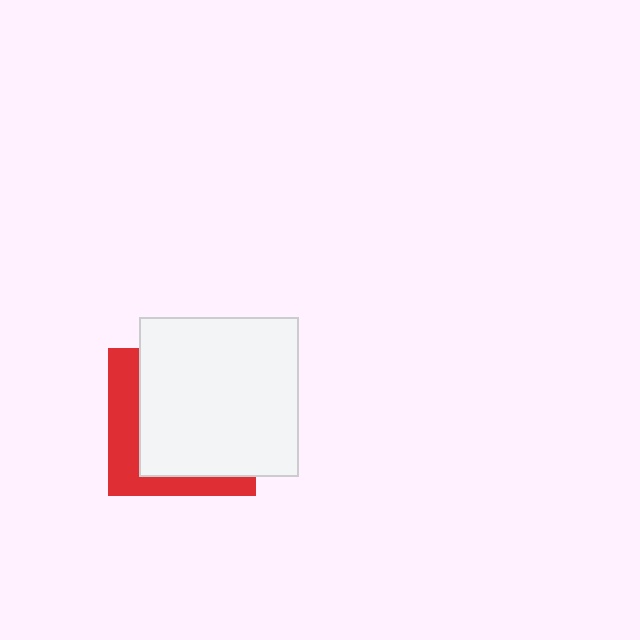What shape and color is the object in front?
The object in front is a white square.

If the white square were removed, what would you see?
You would see the complete red square.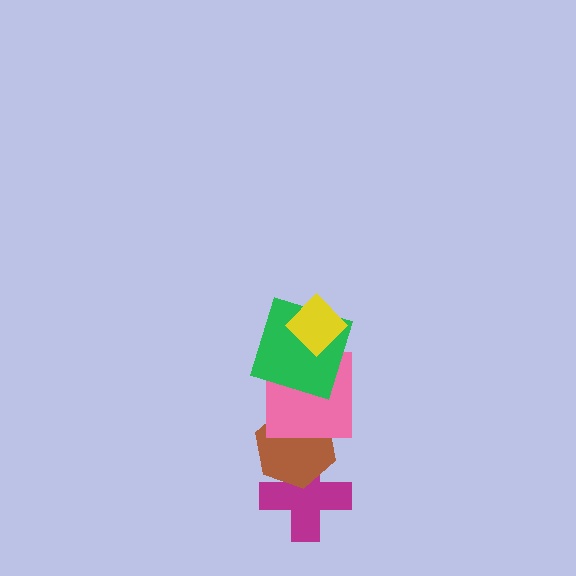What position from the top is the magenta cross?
The magenta cross is 5th from the top.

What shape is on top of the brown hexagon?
The pink square is on top of the brown hexagon.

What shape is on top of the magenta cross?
The brown hexagon is on top of the magenta cross.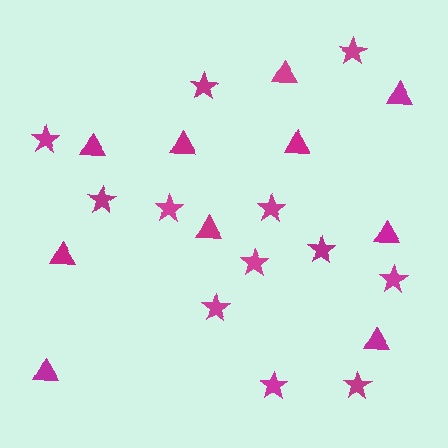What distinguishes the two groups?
There are 2 groups: one group of triangles (10) and one group of stars (12).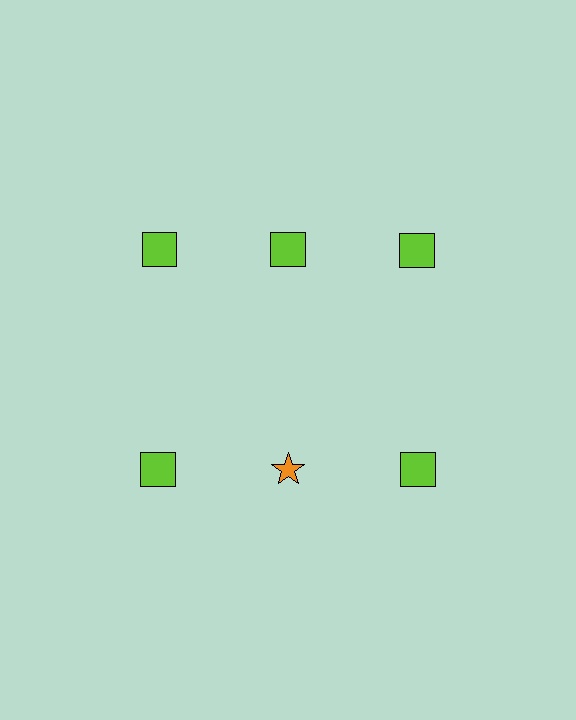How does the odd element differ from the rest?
It differs in both color (orange instead of lime) and shape (star instead of square).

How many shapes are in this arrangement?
There are 6 shapes arranged in a grid pattern.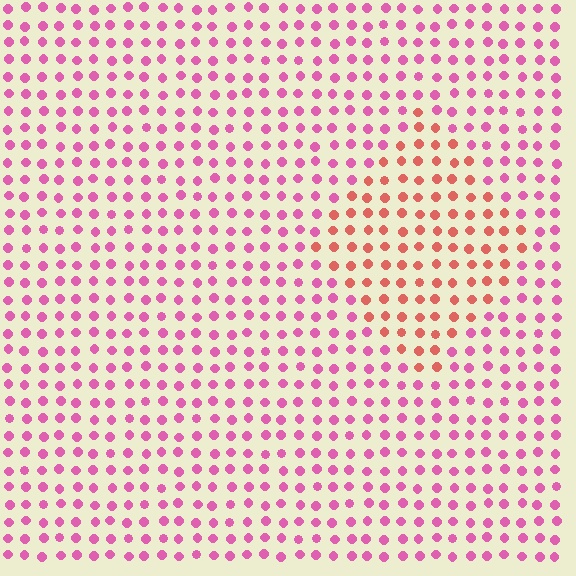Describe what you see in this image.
The image is filled with small pink elements in a uniform arrangement. A diamond-shaped region is visible where the elements are tinted to a slightly different hue, forming a subtle color boundary.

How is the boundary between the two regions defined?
The boundary is defined purely by a slight shift in hue (about 40 degrees). Spacing, size, and orientation are identical on both sides.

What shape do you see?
I see a diamond.